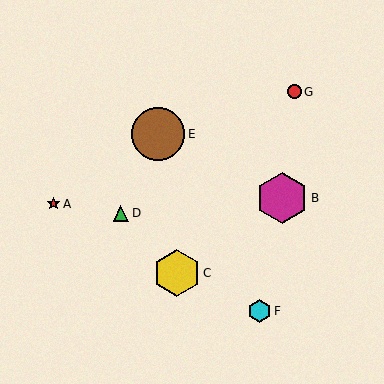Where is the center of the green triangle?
The center of the green triangle is at (121, 213).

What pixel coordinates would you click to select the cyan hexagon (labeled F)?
Click at (260, 311) to select the cyan hexagon F.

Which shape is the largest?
The brown circle (labeled E) is the largest.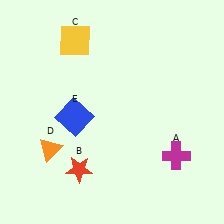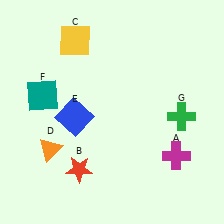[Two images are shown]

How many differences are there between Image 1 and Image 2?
There are 2 differences between the two images.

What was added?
A teal square (F), a green cross (G) were added in Image 2.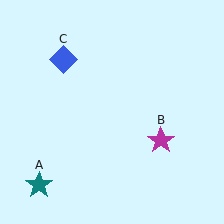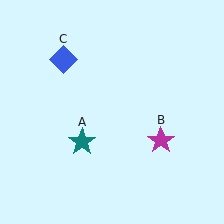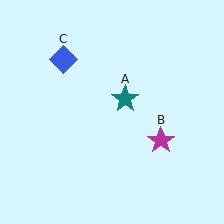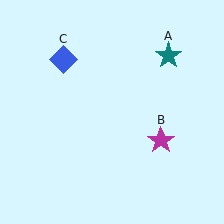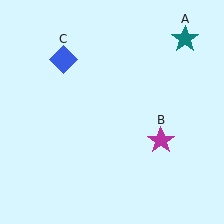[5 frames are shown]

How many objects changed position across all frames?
1 object changed position: teal star (object A).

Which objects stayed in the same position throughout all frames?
Magenta star (object B) and blue diamond (object C) remained stationary.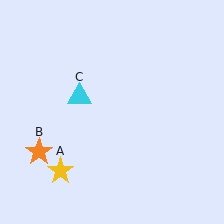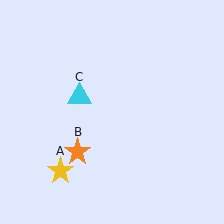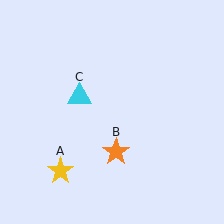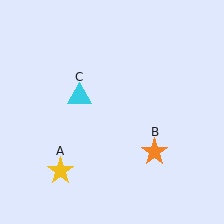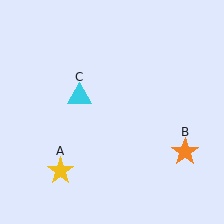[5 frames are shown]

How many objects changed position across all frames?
1 object changed position: orange star (object B).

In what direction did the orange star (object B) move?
The orange star (object B) moved right.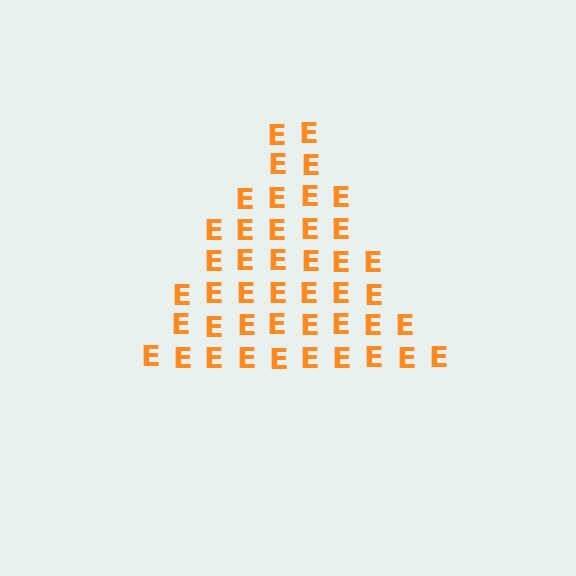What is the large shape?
The large shape is a triangle.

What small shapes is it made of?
It is made of small letter E's.